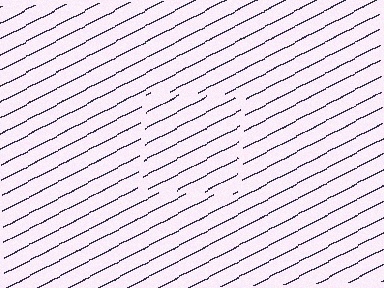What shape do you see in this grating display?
An illusory square. The interior of the shape contains the same grating, shifted by half a period — the contour is defined by the phase discontinuity where line-ends from the inner and outer gratings abut.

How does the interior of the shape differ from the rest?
The interior of the shape contains the same grating, shifted by half a period — the contour is defined by the phase discontinuity where line-ends from the inner and outer gratings abut.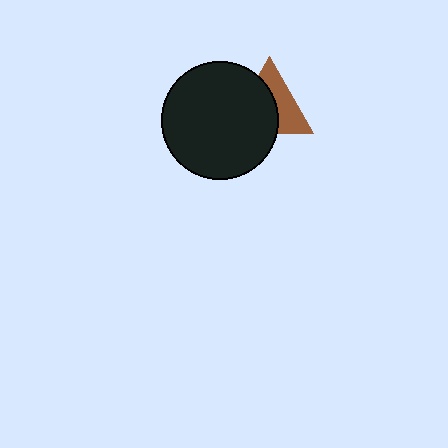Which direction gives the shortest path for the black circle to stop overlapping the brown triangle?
Moving left gives the shortest separation.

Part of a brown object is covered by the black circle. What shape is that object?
It is a triangle.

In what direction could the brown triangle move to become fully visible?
The brown triangle could move right. That would shift it out from behind the black circle entirely.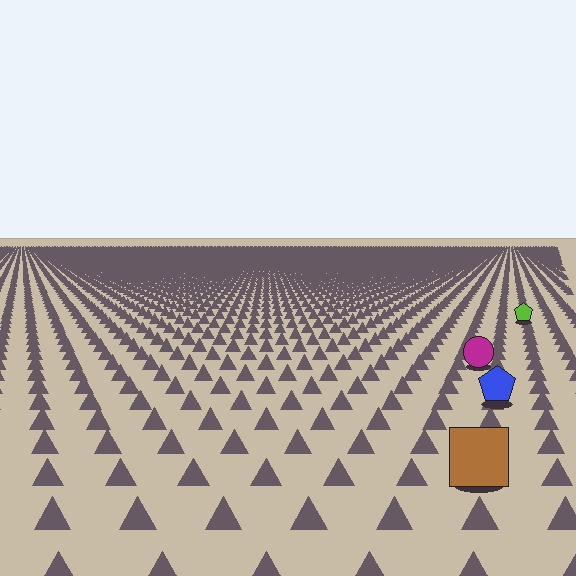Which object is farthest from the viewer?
The lime pentagon is farthest from the viewer. It appears smaller and the ground texture around it is denser.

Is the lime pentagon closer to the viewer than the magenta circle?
No. The magenta circle is closer — you can tell from the texture gradient: the ground texture is coarser near it.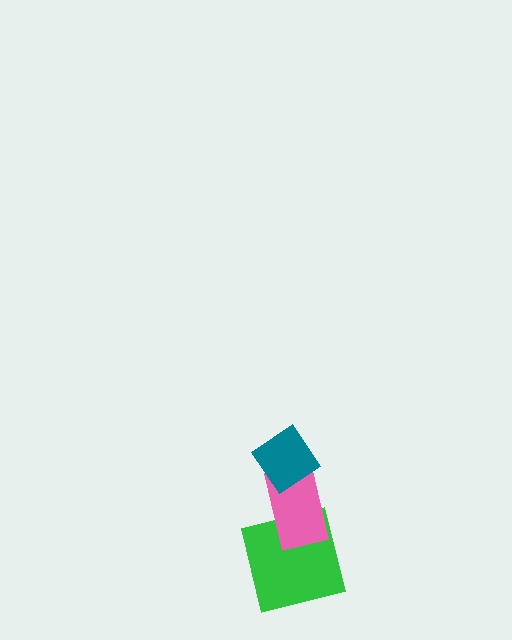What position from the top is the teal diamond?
The teal diamond is 1st from the top.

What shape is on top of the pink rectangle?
The teal diamond is on top of the pink rectangle.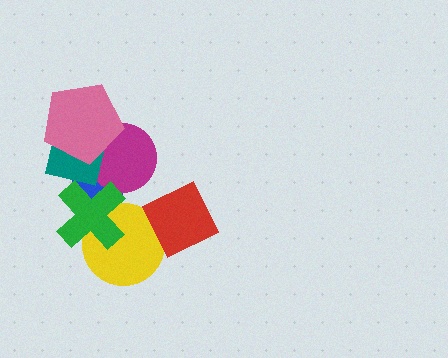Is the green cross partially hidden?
No, no other shape covers it.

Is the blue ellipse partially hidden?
Yes, it is partially covered by another shape.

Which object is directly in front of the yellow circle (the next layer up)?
The red diamond is directly in front of the yellow circle.